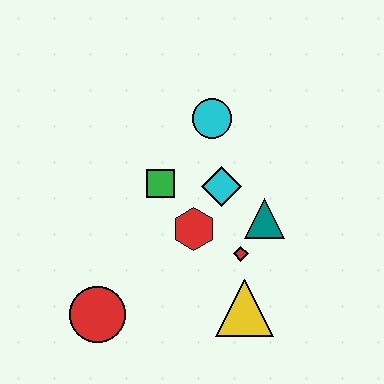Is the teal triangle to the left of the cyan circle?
No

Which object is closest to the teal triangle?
The red diamond is closest to the teal triangle.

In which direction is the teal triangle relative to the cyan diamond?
The teal triangle is to the right of the cyan diamond.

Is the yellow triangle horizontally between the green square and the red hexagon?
No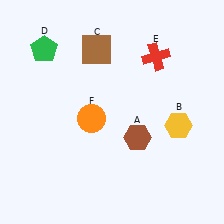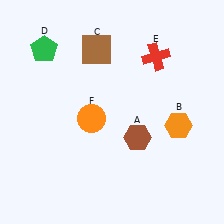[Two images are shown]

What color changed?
The hexagon (B) changed from yellow in Image 1 to orange in Image 2.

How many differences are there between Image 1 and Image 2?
There is 1 difference between the two images.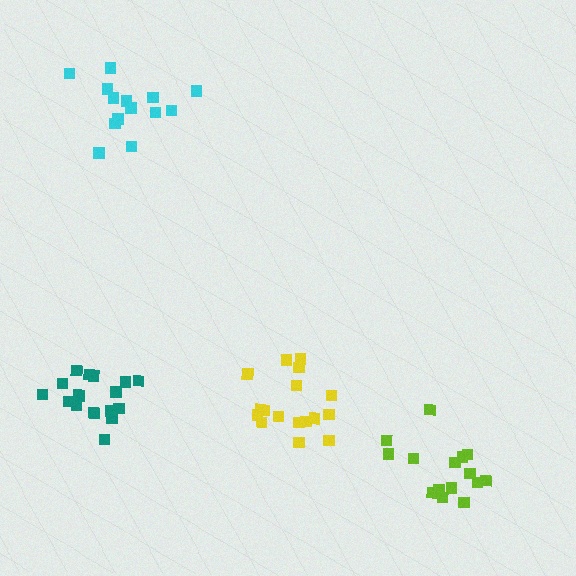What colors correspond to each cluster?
The clusters are colored: yellow, lime, cyan, teal.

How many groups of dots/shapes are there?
There are 4 groups.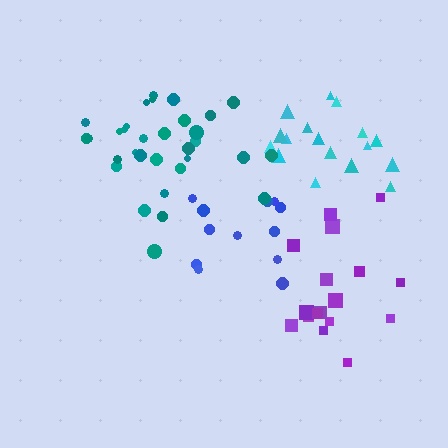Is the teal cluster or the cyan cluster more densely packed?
Teal.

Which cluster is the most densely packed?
Teal.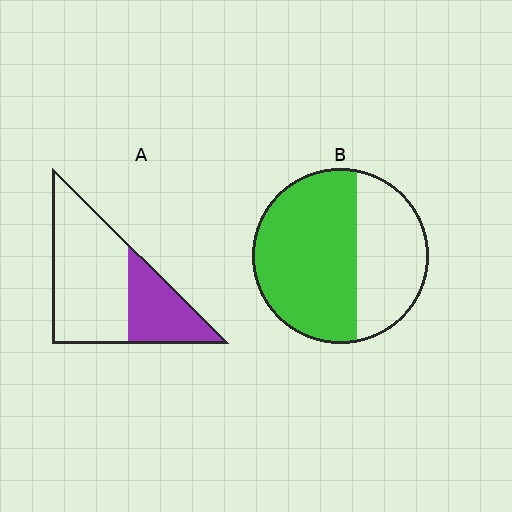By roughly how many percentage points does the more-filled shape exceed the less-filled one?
By roughly 30 percentage points (B over A).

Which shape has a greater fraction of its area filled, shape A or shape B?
Shape B.